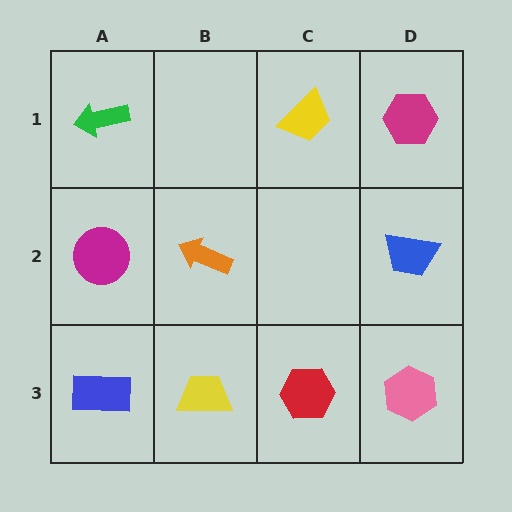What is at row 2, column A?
A magenta circle.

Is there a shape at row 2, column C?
No, that cell is empty.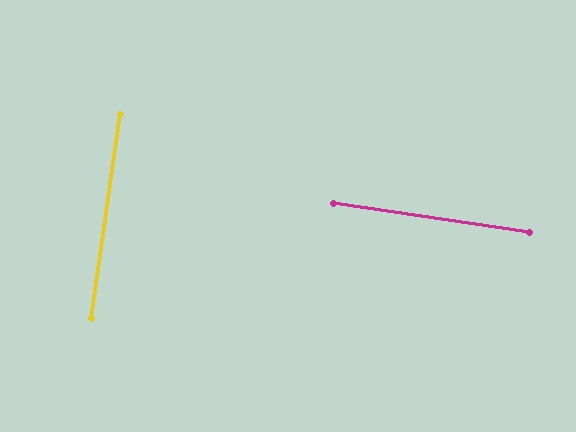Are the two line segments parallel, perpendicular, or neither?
Perpendicular — they meet at approximately 90°.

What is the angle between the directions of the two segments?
Approximately 90 degrees.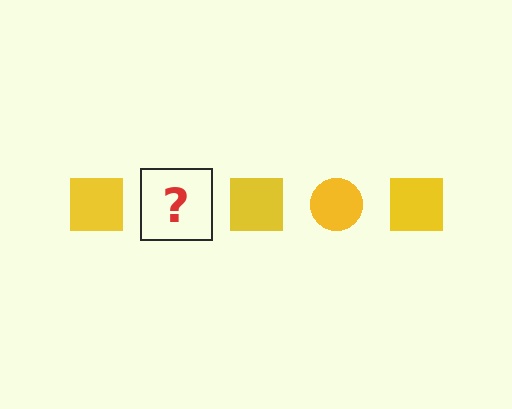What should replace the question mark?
The question mark should be replaced with a yellow circle.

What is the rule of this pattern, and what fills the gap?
The rule is that the pattern cycles through square, circle shapes in yellow. The gap should be filled with a yellow circle.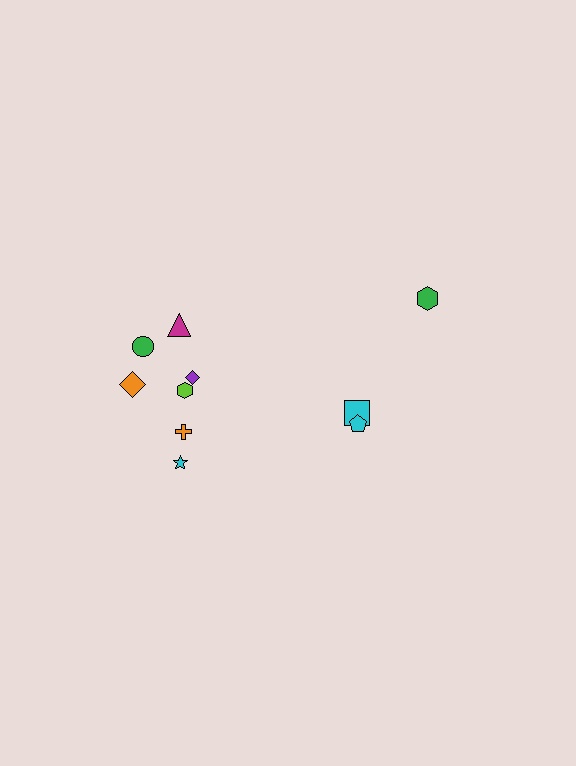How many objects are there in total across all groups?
There are 10 objects.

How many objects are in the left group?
There are 7 objects.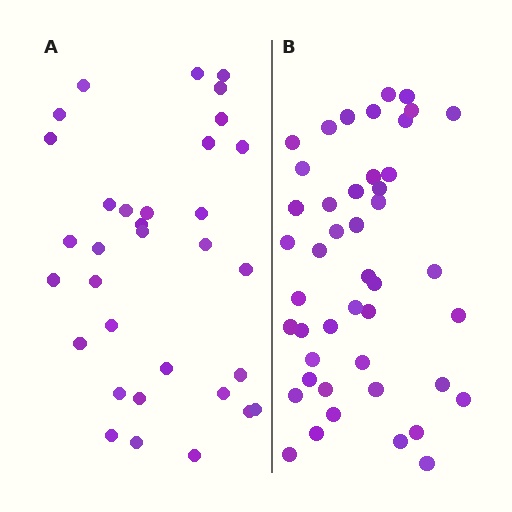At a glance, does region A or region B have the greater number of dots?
Region B (the right region) has more dots.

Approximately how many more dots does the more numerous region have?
Region B has roughly 12 or so more dots than region A.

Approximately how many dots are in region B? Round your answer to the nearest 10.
About 40 dots. (The exact count is 45, which rounds to 40.)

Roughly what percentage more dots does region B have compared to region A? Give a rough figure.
About 35% more.